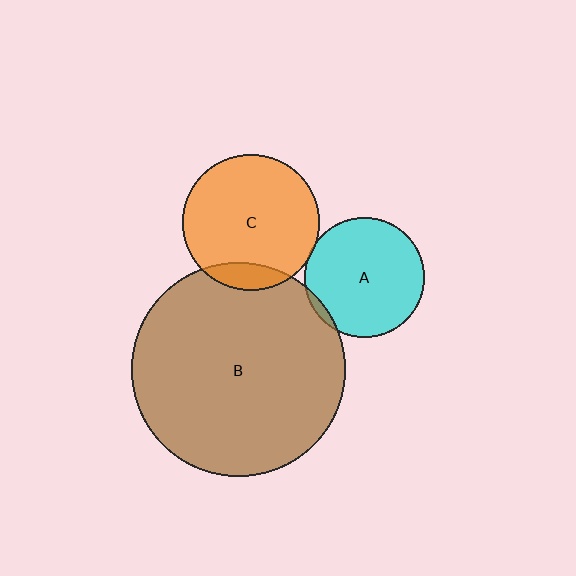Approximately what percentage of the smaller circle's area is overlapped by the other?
Approximately 5%.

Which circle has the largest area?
Circle B (brown).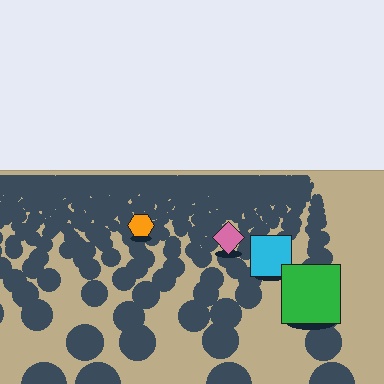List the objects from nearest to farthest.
From nearest to farthest: the green square, the cyan square, the pink diamond, the orange hexagon.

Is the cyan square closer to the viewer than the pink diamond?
Yes. The cyan square is closer — you can tell from the texture gradient: the ground texture is coarser near it.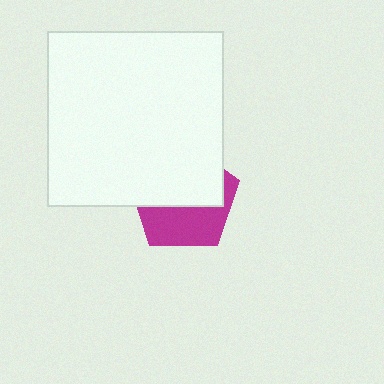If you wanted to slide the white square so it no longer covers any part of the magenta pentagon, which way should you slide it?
Slide it up — that is the most direct way to separate the two shapes.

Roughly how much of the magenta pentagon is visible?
A small part of it is visible (roughly 43%).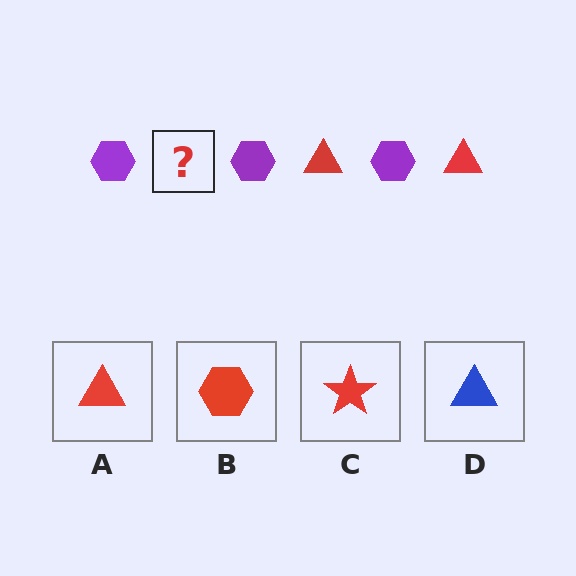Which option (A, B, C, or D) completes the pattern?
A.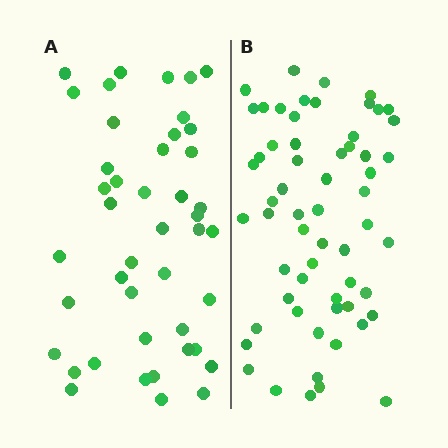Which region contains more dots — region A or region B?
Region B (the right region) has more dots.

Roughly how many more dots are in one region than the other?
Region B has approximately 15 more dots than region A.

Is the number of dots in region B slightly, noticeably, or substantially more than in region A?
Region B has noticeably more, but not dramatically so. The ratio is roughly 1.4 to 1.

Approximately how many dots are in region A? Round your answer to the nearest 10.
About 40 dots. (The exact count is 44, which rounds to 40.)